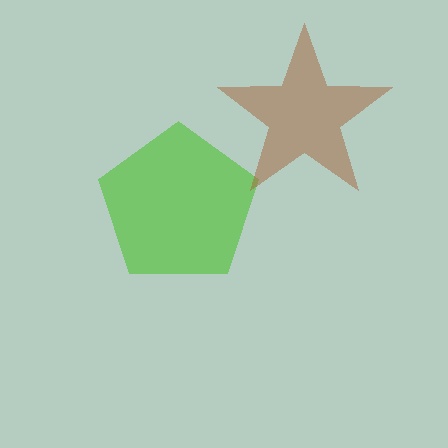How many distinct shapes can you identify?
There are 2 distinct shapes: a lime pentagon, a brown star.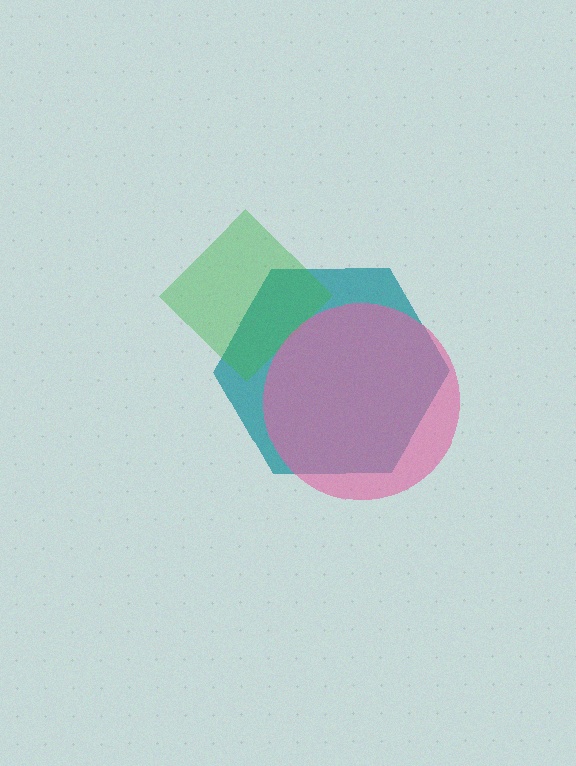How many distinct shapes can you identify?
There are 3 distinct shapes: a teal hexagon, a green diamond, a pink circle.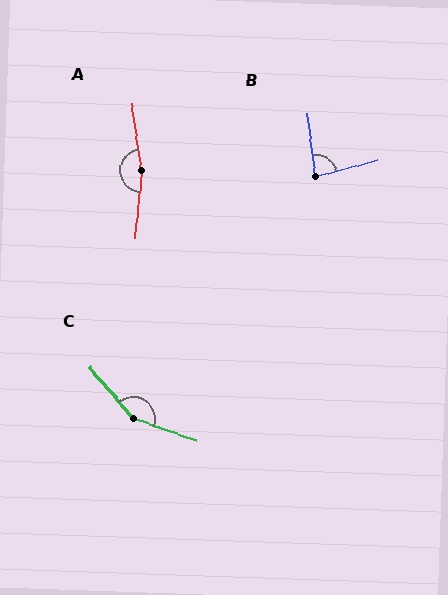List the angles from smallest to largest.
B (80°), C (150°), A (166°).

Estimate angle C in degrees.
Approximately 150 degrees.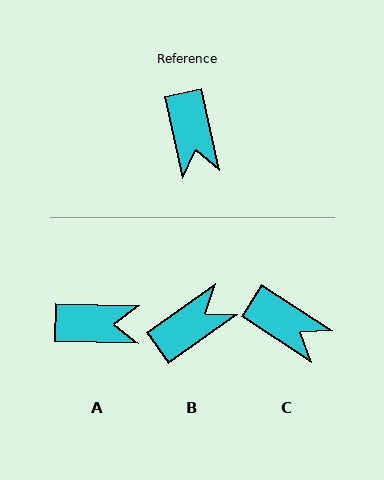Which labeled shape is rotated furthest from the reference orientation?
B, about 113 degrees away.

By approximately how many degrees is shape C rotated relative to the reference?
Approximately 45 degrees counter-clockwise.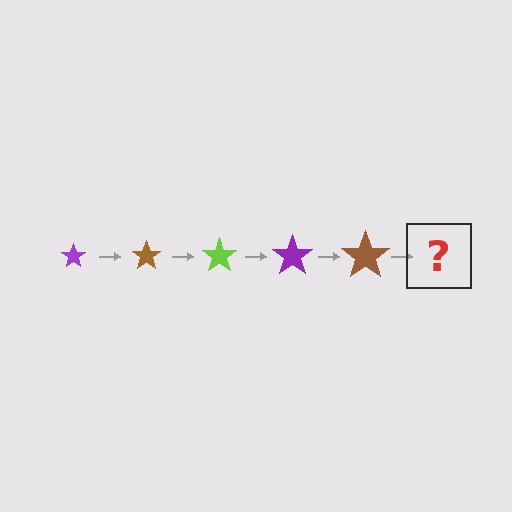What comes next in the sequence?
The next element should be a lime star, larger than the previous one.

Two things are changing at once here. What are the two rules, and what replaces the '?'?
The two rules are that the star grows larger each step and the color cycles through purple, brown, and lime. The '?' should be a lime star, larger than the previous one.